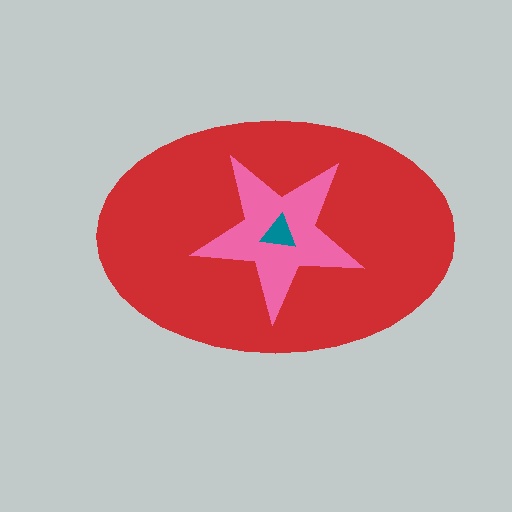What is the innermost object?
The teal triangle.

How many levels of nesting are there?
3.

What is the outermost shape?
The red ellipse.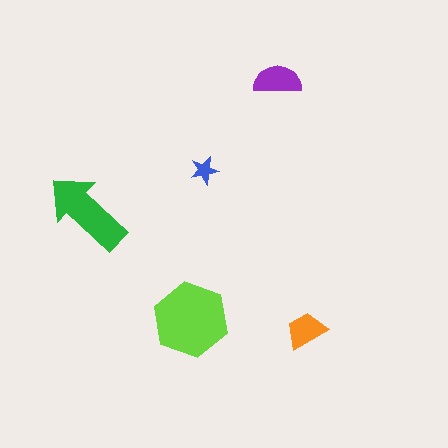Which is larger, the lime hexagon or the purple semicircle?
The lime hexagon.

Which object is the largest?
The lime hexagon.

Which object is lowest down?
The orange trapezoid is bottommost.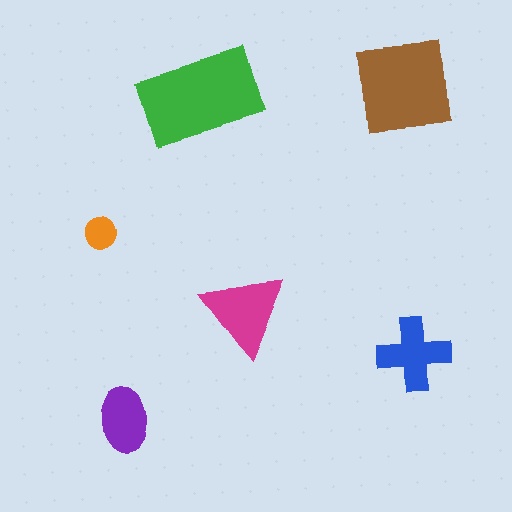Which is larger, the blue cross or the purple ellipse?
The blue cross.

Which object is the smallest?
The orange circle.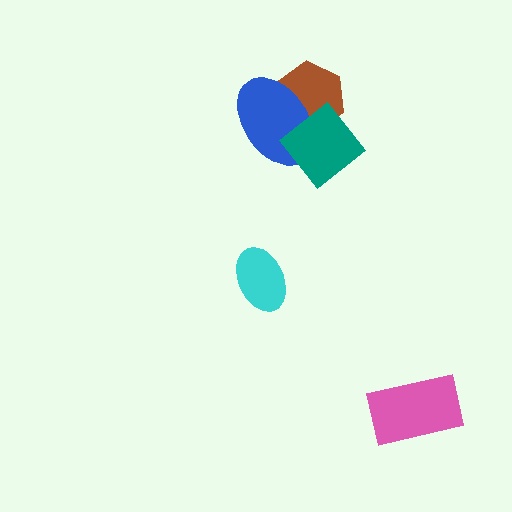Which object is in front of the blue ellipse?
The teal diamond is in front of the blue ellipse.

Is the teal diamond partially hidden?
No, no other shape covers it.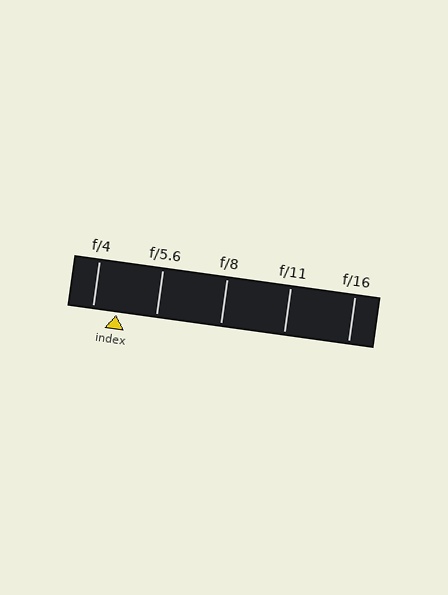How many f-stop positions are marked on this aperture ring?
There are 5 f-stop positions marked.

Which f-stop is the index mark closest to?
The index mark is closest to f/4.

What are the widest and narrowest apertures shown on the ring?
The widest aperture shown is f/4 and the narrowest is f/16.